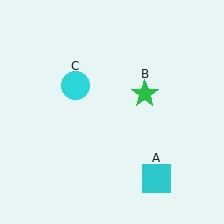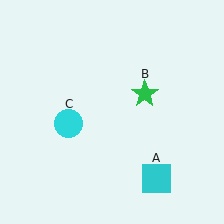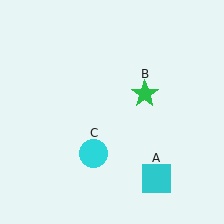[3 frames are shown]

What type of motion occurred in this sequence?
The cyan circle (object C) rotated counterclockwise around the center of the scene.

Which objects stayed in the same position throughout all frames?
Cyan square (object A) and green star (object B) remained stationary.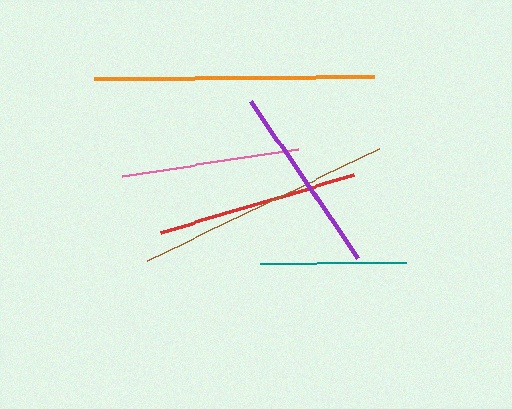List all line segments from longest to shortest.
From longest to shortest: orange, brown, red, purple, pink, teal.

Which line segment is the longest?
The orange line is the longest at approximately 280 pixels.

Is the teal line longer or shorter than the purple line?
The purple line is longer than the teal line.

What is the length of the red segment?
The red segment is approximately 202 pixels long.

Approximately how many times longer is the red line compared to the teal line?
The red line is approximately 1.4 times the length of the teal line.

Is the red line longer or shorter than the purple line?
The red line is longer than the purple line.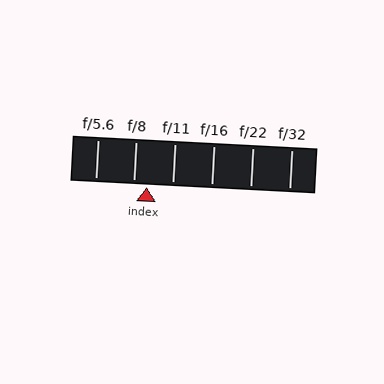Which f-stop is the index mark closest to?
The index mark is closest to f/8.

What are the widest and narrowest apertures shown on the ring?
The widest aperture shown is f/5.6 and the narrowest is f/32.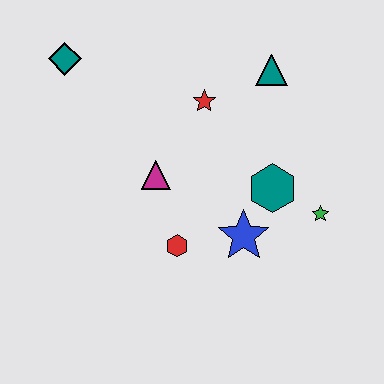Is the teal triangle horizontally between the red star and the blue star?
No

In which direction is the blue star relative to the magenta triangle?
The blue star is to the right of the magenta triangle.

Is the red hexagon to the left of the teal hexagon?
Yes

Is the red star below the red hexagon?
No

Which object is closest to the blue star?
The teal hexagon is closest to the blue star.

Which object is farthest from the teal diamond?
The green star is farthest from the teal diamond.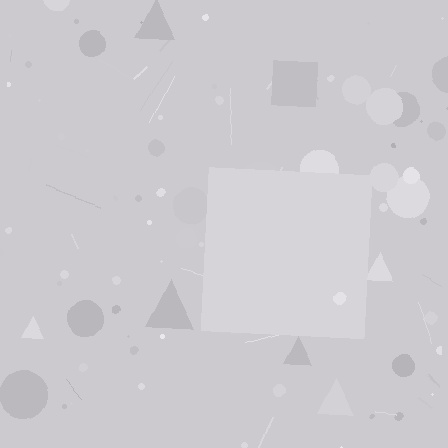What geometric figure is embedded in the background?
A square is embedded in the background.